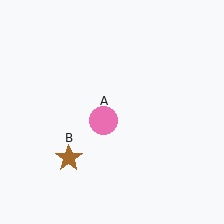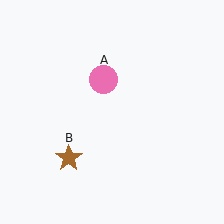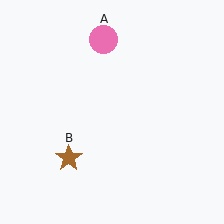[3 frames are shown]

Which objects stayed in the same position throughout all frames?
Brown star (object B) remained stationary.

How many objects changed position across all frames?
1 object changed position: pink circle (object A).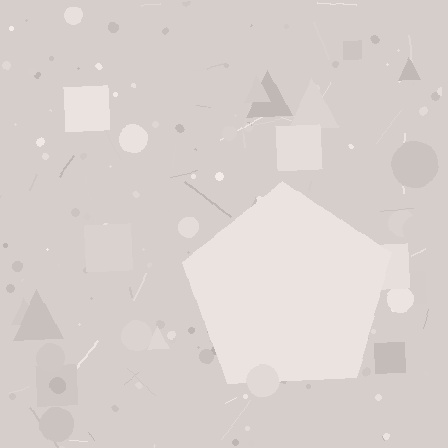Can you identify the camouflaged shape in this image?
The camouflaged shape is a pentagon.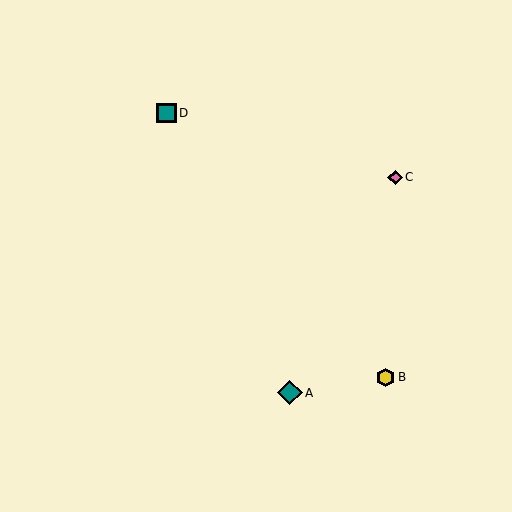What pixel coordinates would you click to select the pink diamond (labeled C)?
Click at (395, 177) to select the pink diamond C.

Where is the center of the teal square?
The center of the teal square is at (166, 113).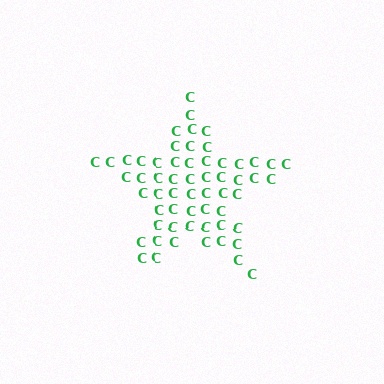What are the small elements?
The small elements are letter C's.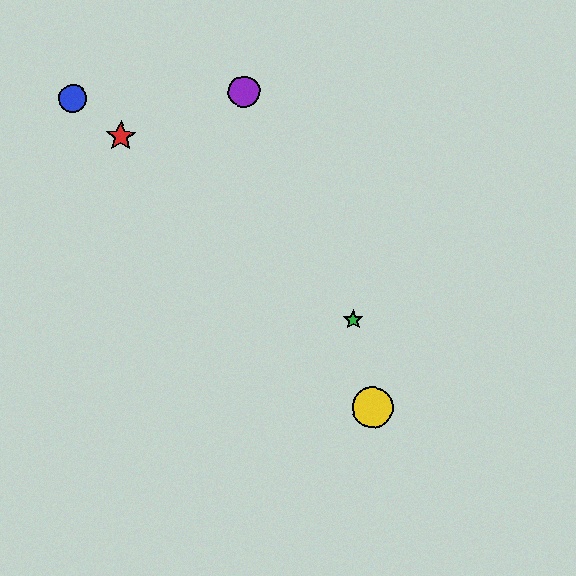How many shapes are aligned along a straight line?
3 shapes (the red star, the blue circle, the green star) are aligned along a straight line.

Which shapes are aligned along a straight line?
The red star, the blue circle, the green star are aligned along a straight line.